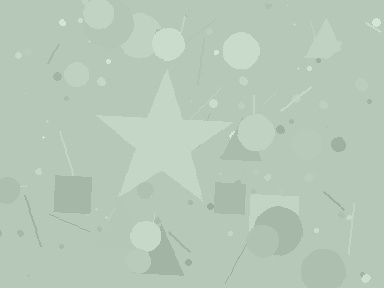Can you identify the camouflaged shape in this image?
The camouflaged shape is a star.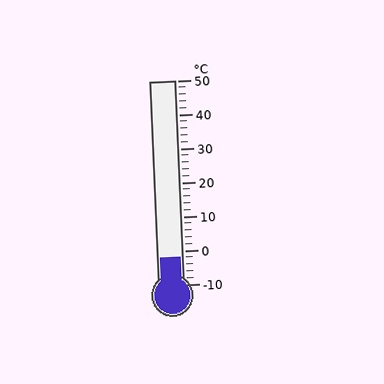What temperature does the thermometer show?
The thermometer shows approximately -2°C.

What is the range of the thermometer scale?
The thermometer scale ranges from -10°C to 50°C.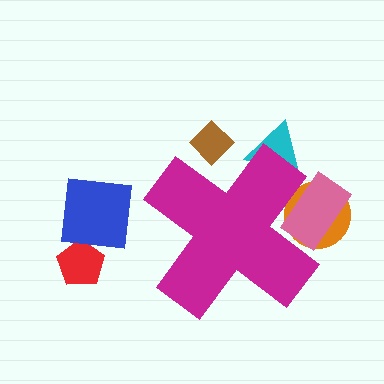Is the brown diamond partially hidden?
Yes, the brown diamond is partially hidden behind the magenta cross.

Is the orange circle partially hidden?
Yes, the orange circle is partially hidden behind the magenta cross.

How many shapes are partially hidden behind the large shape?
4 shapes are partially hidden.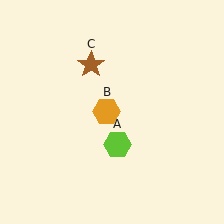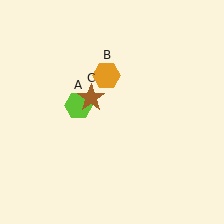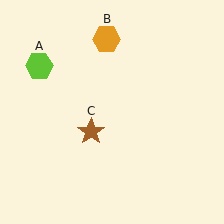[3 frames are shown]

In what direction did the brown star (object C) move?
The brown star (object C) moved down.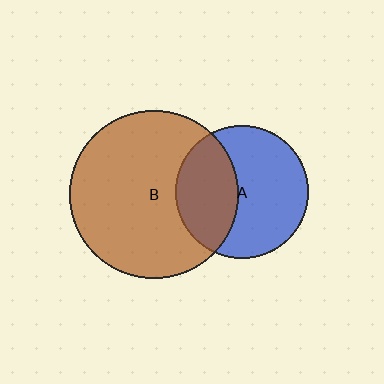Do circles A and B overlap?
Yes.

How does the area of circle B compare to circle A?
Approximately 1.6 times.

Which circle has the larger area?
Circle B (brown).